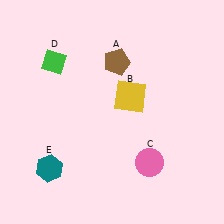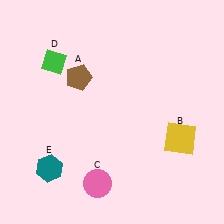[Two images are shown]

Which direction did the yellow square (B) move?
The yellow square (B) moved right.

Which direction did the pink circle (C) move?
The pink circle (C) moved left.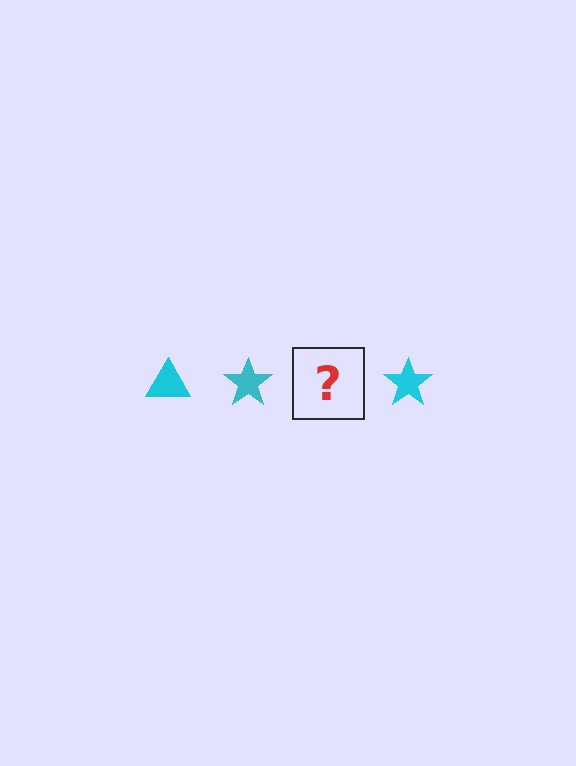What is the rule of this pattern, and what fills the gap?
The rule is that the pattern cycles through triangle, star shapes in cyan. The gap should be filled with a cyan triangle.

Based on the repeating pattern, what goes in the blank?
The blank should be a cyan triangle.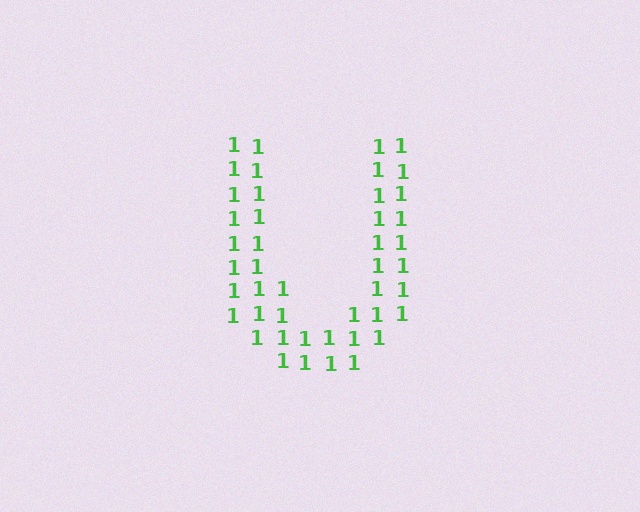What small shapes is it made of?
It is made of small digit 1's.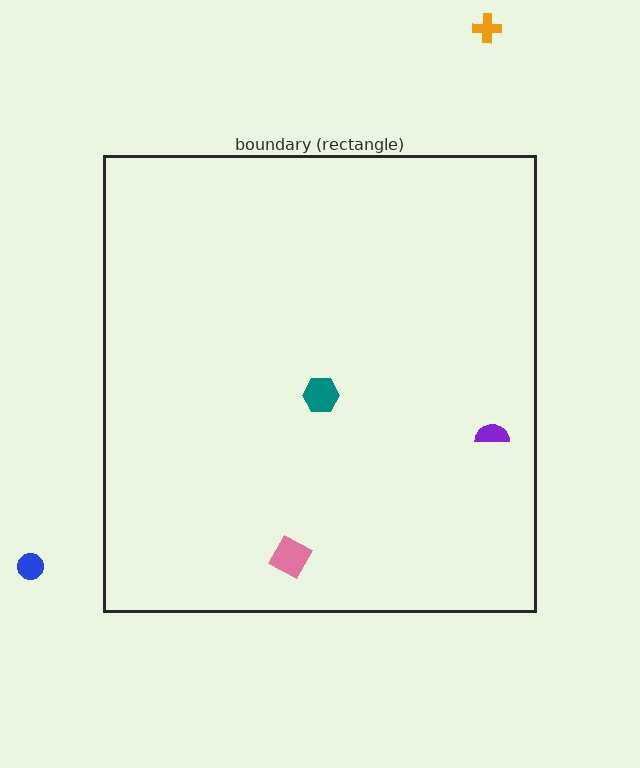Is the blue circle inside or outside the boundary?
Outside.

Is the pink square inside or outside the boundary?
Inside.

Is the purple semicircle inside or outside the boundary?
Inside.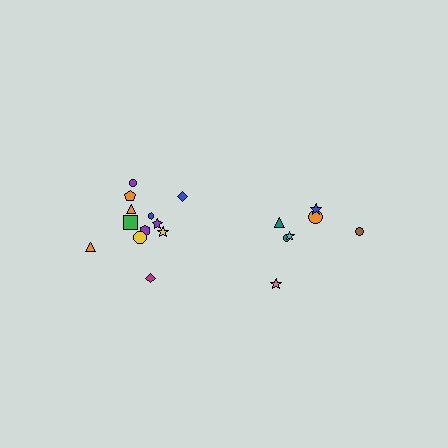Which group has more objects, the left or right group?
The left group.